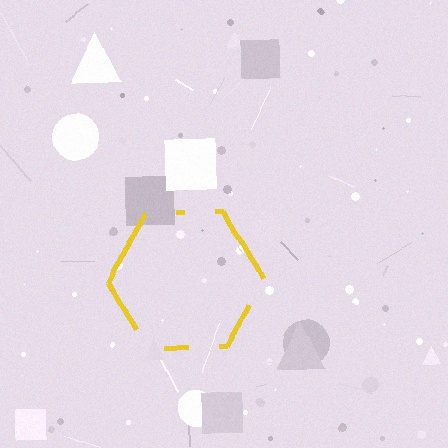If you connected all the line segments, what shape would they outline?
They would outline a hexagon.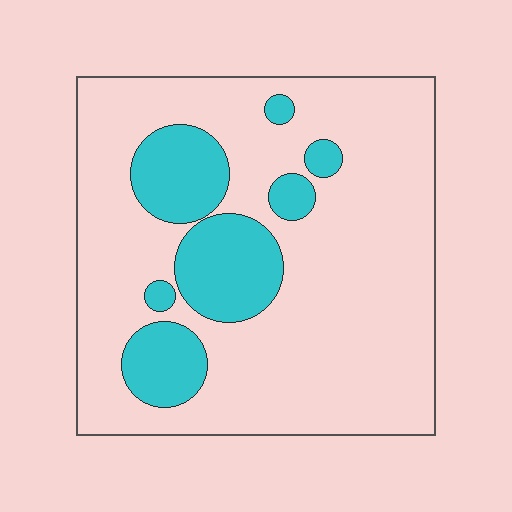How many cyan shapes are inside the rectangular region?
7.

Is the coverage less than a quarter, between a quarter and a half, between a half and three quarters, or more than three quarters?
Less than a quarter.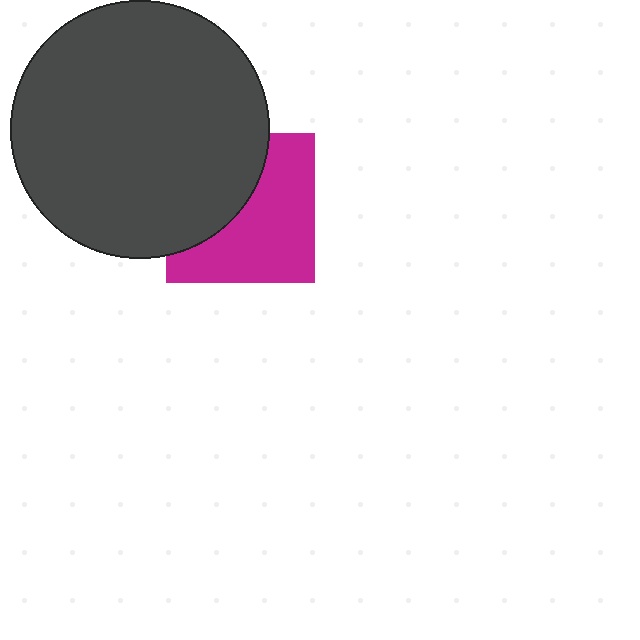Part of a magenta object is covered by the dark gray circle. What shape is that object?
It is a square.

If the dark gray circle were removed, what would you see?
You would see the complete magenta square.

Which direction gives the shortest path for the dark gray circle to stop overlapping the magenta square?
Moving left gives the shortest separation.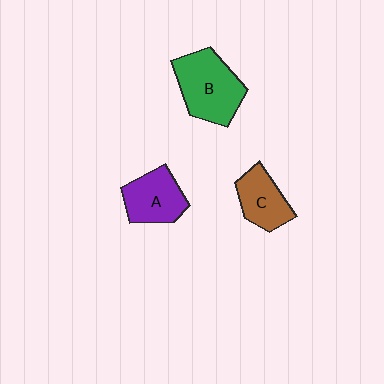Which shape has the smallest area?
Shape C (brown).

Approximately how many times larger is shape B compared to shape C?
Approximately 1.5 times.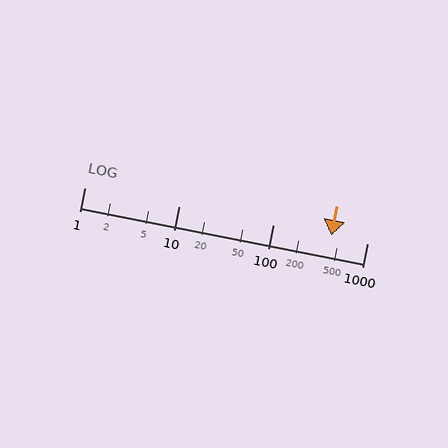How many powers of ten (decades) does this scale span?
The scale spans 3 decades, from 1 to 1000.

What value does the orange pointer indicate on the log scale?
The pointer indicates approximately 420.